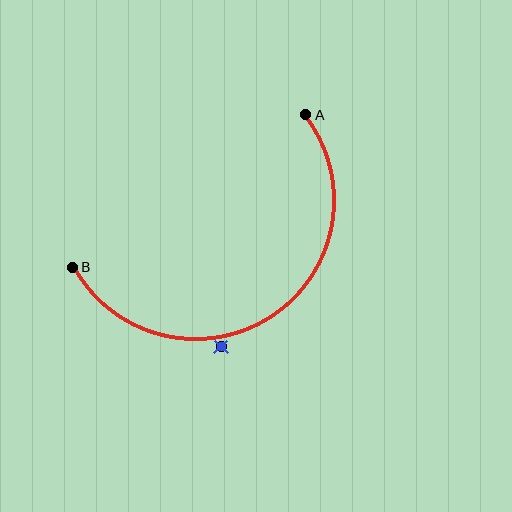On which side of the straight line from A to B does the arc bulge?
The arc bulges below the straight line connecting A and B.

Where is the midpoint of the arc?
The arc midpoint is the point on the curve farthest from the straight line joining A and B. It sits below that line.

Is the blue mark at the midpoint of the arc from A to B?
No — the blue mark does not lie on the arc at all. It sits slightly outside the curve.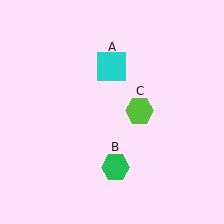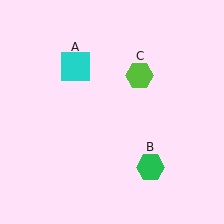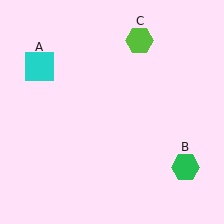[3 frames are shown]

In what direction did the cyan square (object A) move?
The cyan square (object A) moved left.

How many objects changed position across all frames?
3 objects changed position: cyan square (object A), green hexagon (object B), lime hexagon (object C).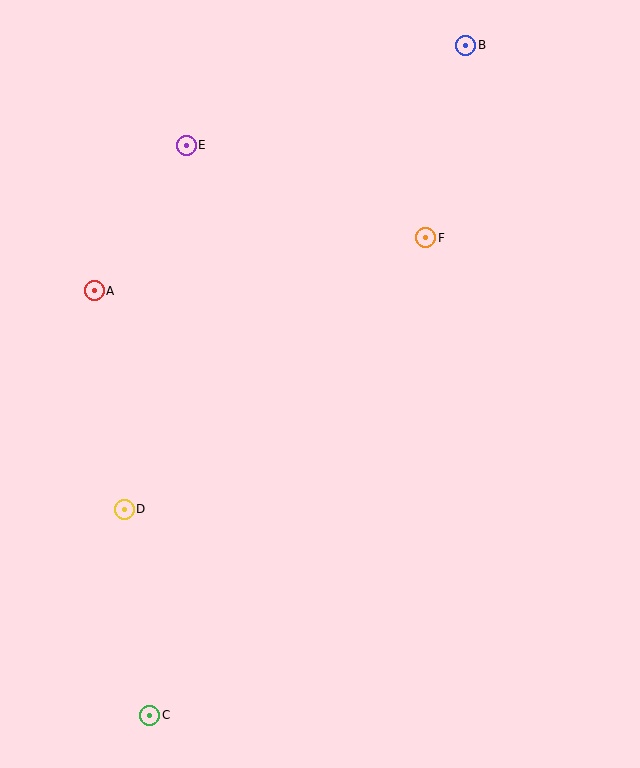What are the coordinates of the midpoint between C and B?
The midpoint between C and B is at (308, 380).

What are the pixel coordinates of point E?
Point E is at (186, 145).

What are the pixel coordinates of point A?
Point A is at (94, 291).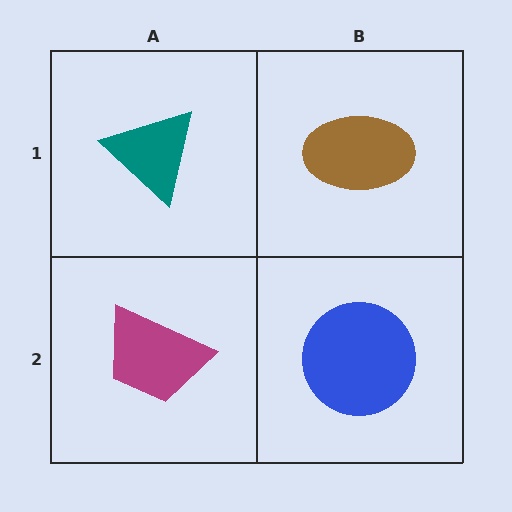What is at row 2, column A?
A magenta trapezoid.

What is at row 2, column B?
A blue circle.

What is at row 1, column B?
A brown ellipse.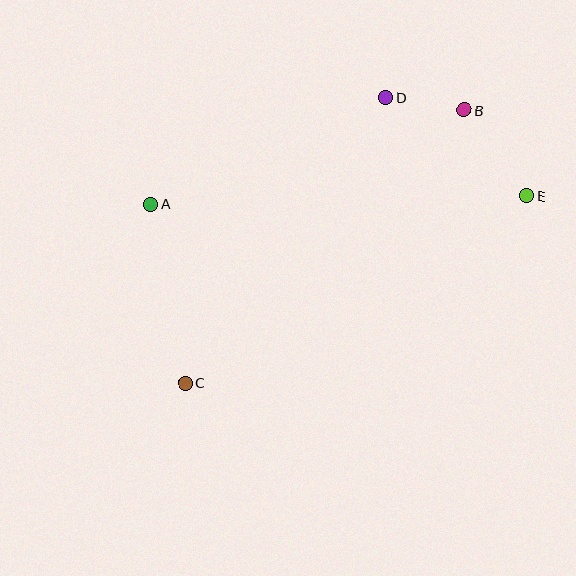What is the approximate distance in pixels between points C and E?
The distance between C and E is approximately 390 pixels.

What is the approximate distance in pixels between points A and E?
The distance between A and E is approximately 376 pixels.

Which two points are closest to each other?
Points B and D are closest to each other.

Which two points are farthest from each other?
Points B and C are farthest from each other.